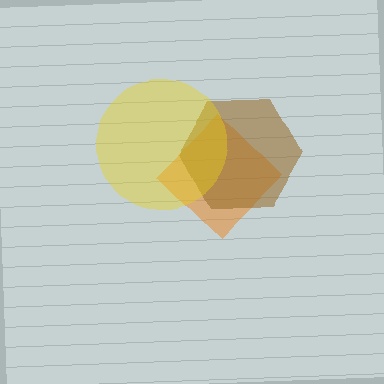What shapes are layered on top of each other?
The layered shapes are: an orange diamond, a brown hexagon, a yellow circle.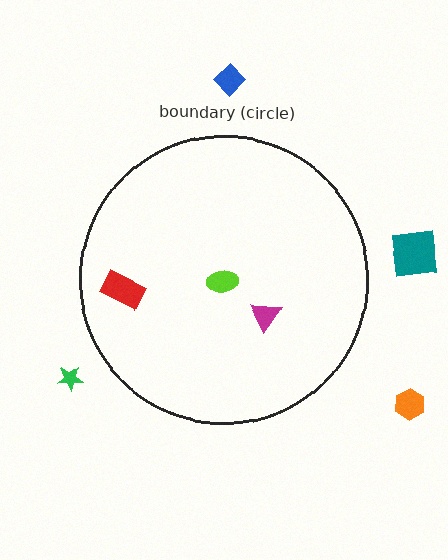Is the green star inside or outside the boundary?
Outside.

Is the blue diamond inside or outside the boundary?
Outside.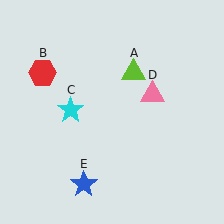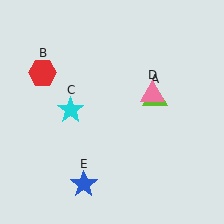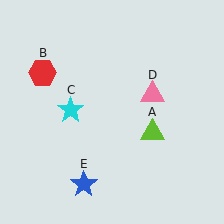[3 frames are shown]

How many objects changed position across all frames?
1 object changed position: lime triangle (object A).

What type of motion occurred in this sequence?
The lime triangle (object A) rotated clockwise around the center of the scene.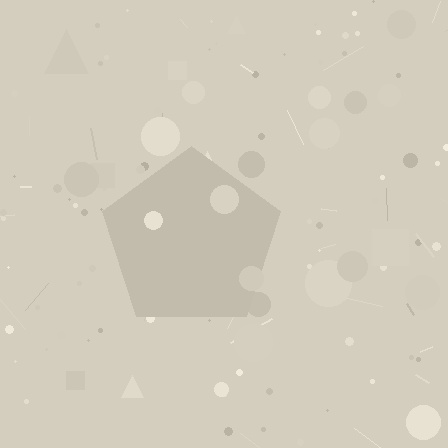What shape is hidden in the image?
A pentagon is hidden in the image.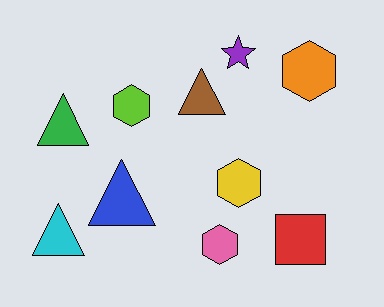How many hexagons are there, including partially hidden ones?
There are 4 hexagons.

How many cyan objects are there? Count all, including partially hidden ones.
There is 1 cyan object.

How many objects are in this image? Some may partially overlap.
There are 10 objects.